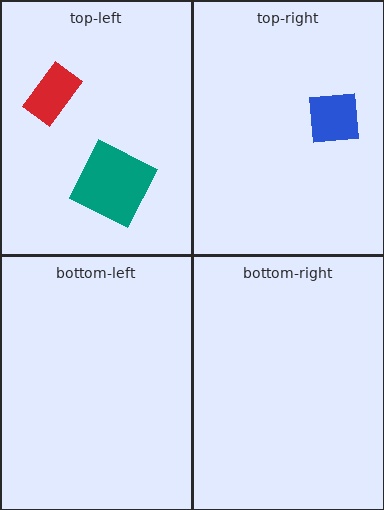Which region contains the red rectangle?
The top-left region.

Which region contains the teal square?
The top-left region.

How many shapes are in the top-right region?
1.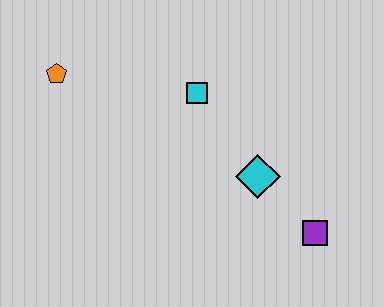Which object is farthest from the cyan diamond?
The orange pentagon is farthest from the cyan diamond.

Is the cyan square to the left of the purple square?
Yes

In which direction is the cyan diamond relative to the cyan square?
The cyan diamond is below the cyan square.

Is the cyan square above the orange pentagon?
No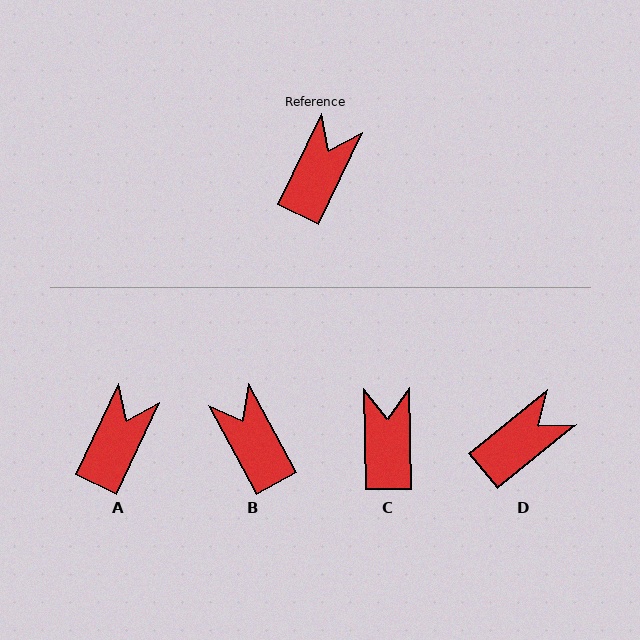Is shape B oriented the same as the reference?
No, it is off by about 54 degrees.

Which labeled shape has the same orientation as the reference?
A.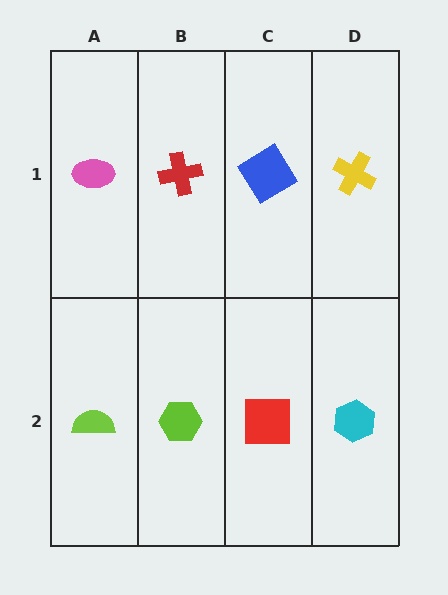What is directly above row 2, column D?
A yellow cross.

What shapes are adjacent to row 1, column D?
A cyan hexagon (row 2, column D), a blue diamond (row 1, column C).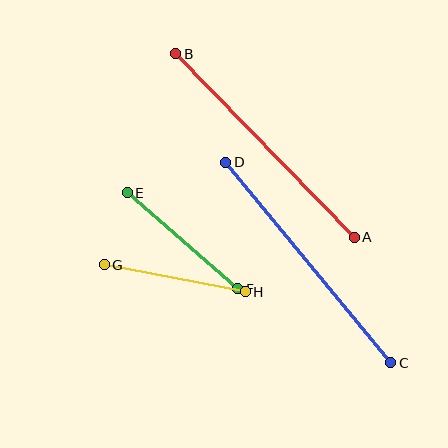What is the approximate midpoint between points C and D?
The midpoint is at approximately (308, 263) pixels.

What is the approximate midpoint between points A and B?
The midpoint is at approximately (265, 145) pixels.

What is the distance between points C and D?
The distance is approximately 260 pixels.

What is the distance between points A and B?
The distance is approximately 256 pixels.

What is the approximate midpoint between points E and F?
The midpoint is at approximately (183, 241) pixels.